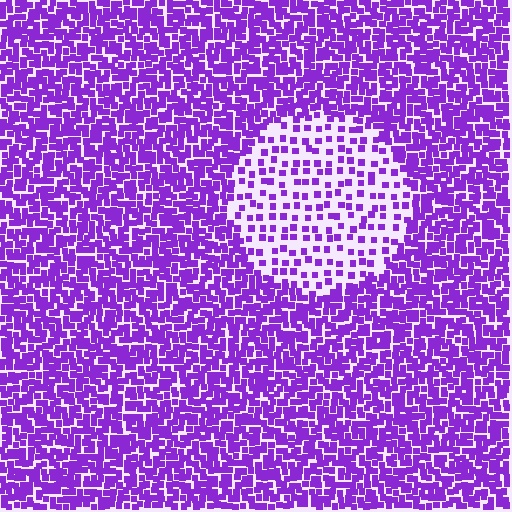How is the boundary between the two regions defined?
The boundary is defined by a change in element density (approximately 2.6x ratio). All elements are the same color, size, and shape.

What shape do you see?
I see a circle.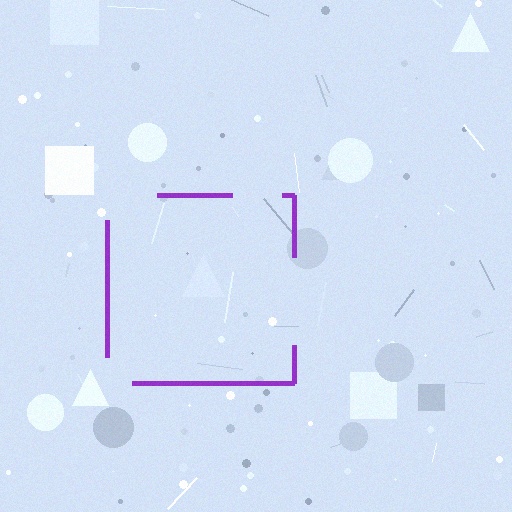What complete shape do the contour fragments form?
The contour fragments form a square.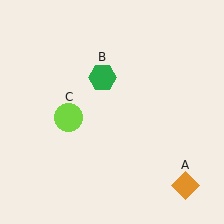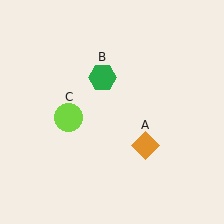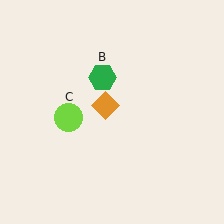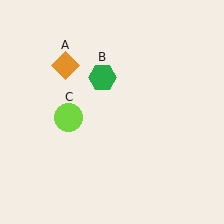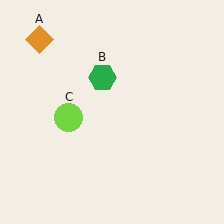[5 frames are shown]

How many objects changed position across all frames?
1 object changed position: orange diamond (object A).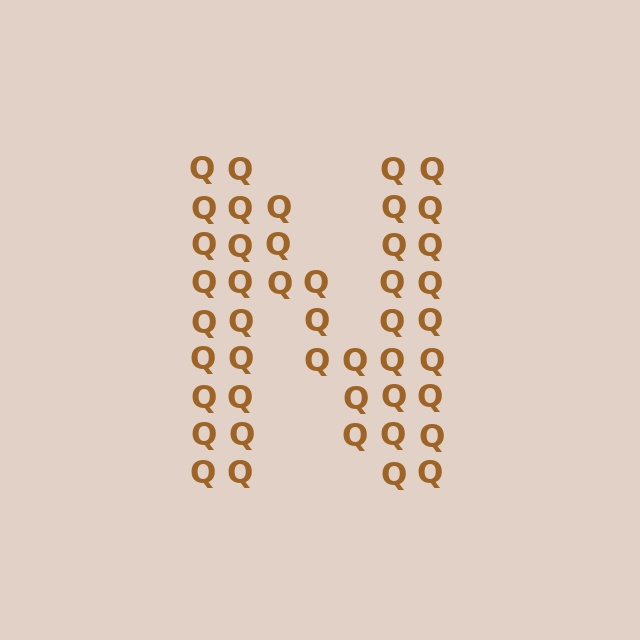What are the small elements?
The small elements are letter Q's.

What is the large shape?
The large shape is the letter N.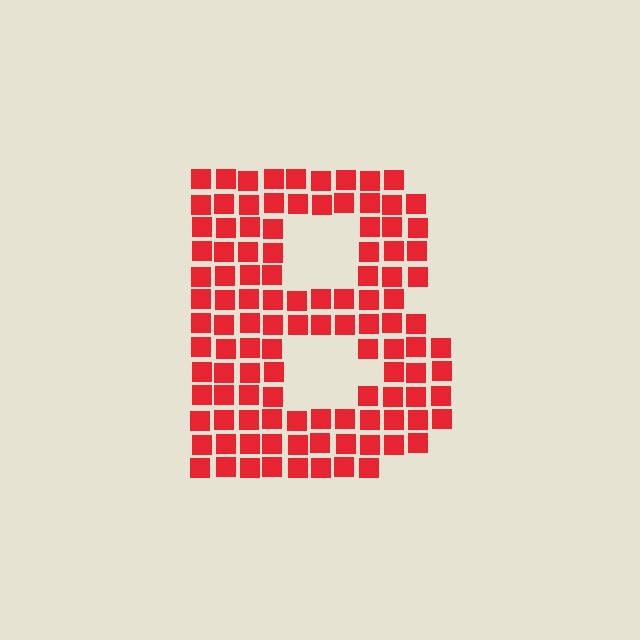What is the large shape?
The large shape is the letter B.